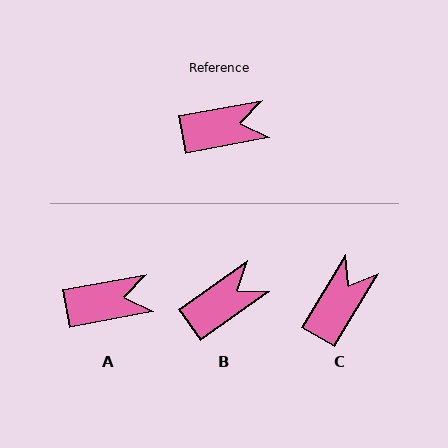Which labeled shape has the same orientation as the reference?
A.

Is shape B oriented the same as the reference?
No, it is off by about 25 degrees.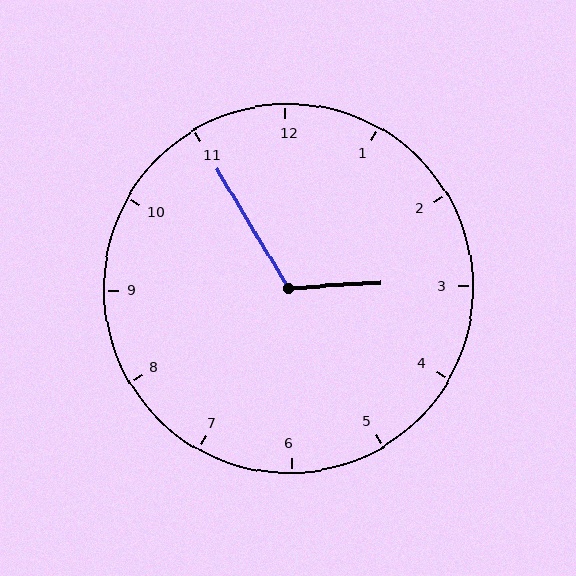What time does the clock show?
2:55.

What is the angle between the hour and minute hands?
Approximately 118 degrees.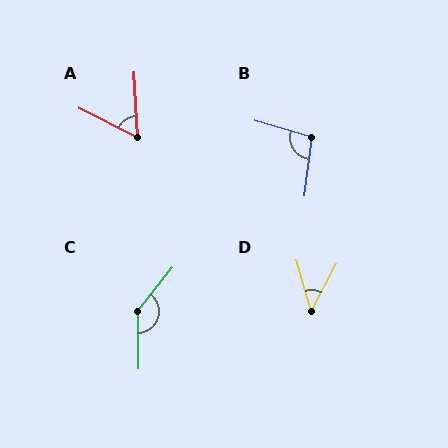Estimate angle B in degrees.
Approximately 99 degrees.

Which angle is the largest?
C, at approximately 142 degrees.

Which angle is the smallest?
D, at approximately 44 degrees.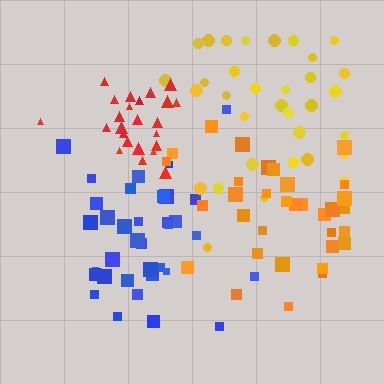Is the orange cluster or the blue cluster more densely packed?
Blue.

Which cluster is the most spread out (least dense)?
Yellow.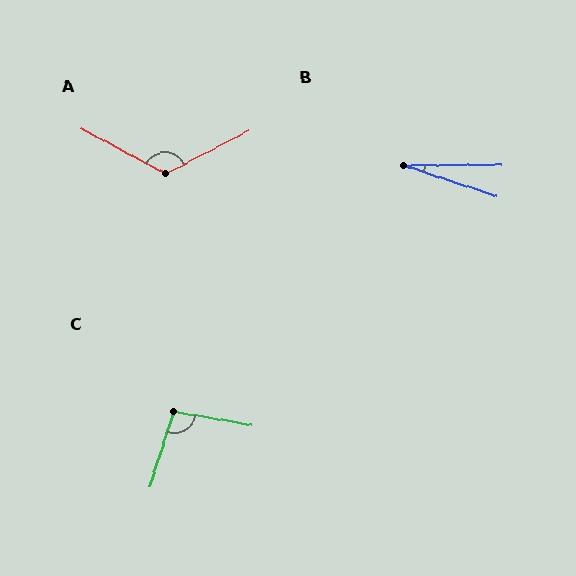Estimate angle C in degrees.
Approximately 97 degrees.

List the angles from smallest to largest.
B (18°), C (97°), A (125°).